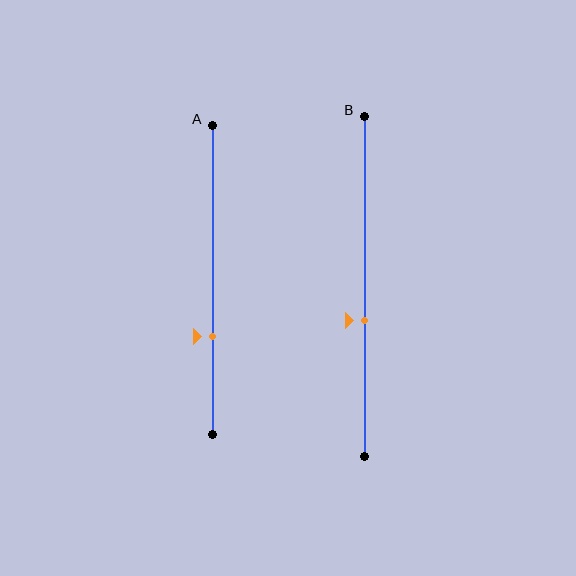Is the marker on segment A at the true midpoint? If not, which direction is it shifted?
No, the marker on segment A is shifted downward by about 18% of the segment length.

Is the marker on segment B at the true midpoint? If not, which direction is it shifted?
No, the marker on segment B is shifted downward by about 10% of the segment length.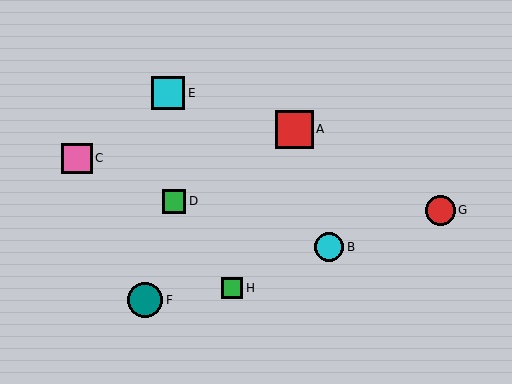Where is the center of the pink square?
The center of the pink square is at (77, 158).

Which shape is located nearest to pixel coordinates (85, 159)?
The pink square (labeled C) at (77, 158) is nearest to that location.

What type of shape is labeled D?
Shape D is a green square.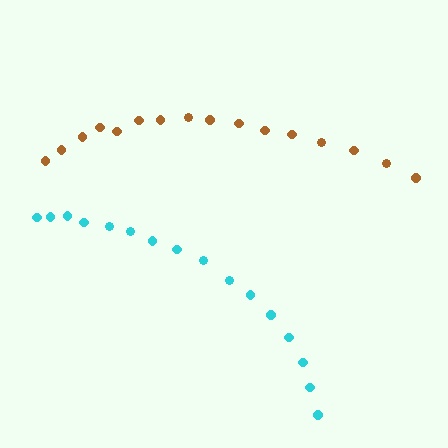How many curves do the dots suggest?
There are 2 distinct paths.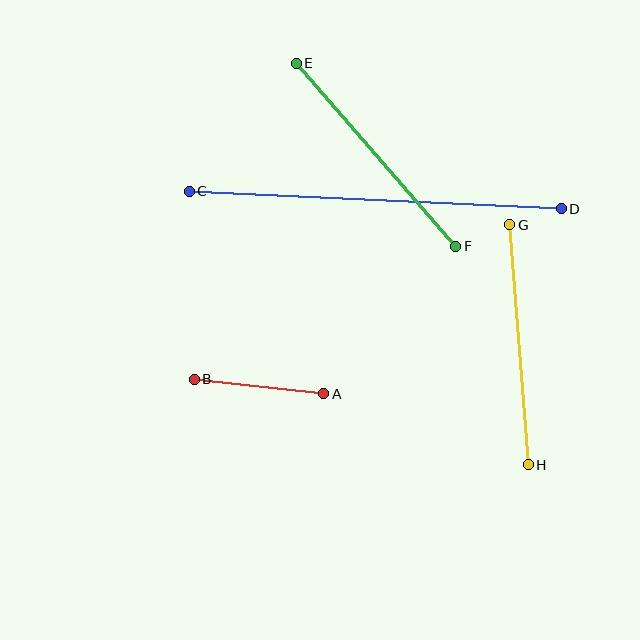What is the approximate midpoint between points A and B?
The midpoint is at approximately (259, 386) pixels.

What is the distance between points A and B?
The distance is approximately 130 pixels.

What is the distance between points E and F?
The distance is approximately 243 pixels.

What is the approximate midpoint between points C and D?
The midpoint is at approximately (375, 200) pixels.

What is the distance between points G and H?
The distance is approximately 241 pixels.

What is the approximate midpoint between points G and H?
The midpoint is at approximately (519, 345) pixels.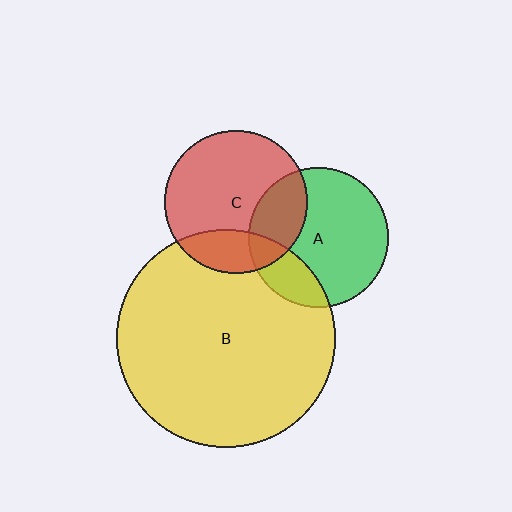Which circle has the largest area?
Circle B (yellow).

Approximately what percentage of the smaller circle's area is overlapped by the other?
Approximately 20%.